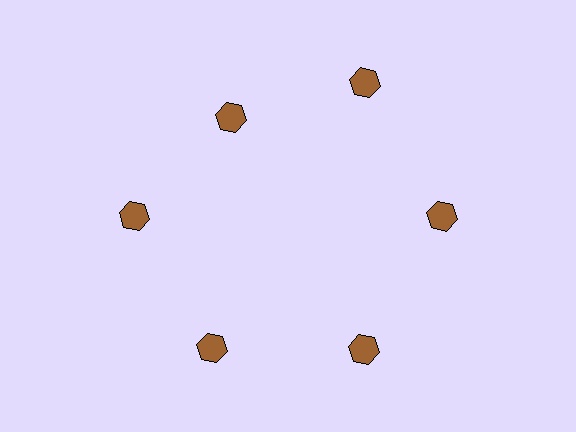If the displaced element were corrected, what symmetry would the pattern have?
It would have 6-fold rotational symmetry — the pattern would map onto itself every 60 degrees.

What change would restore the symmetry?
The symmetry would be restored by moving it outward, back onto the ring so that all 6 hexagons sit at equal angles and equal distance from the center.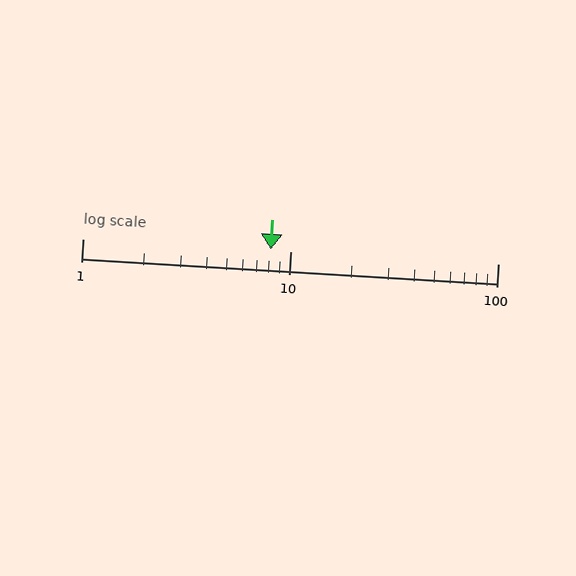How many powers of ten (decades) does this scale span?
The scale spans 2 decades, from 1 to 100.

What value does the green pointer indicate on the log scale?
The pointer indicates approximately 8.1.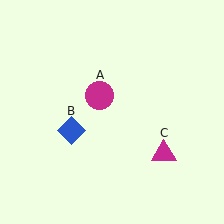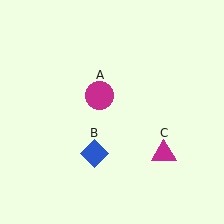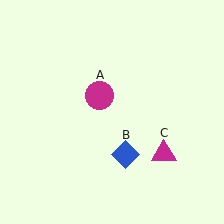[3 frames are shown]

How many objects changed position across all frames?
1 object changed position: blue diamond (object B).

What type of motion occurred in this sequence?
The blue diamond (object B) rotated counterclockwise around the center of the scene.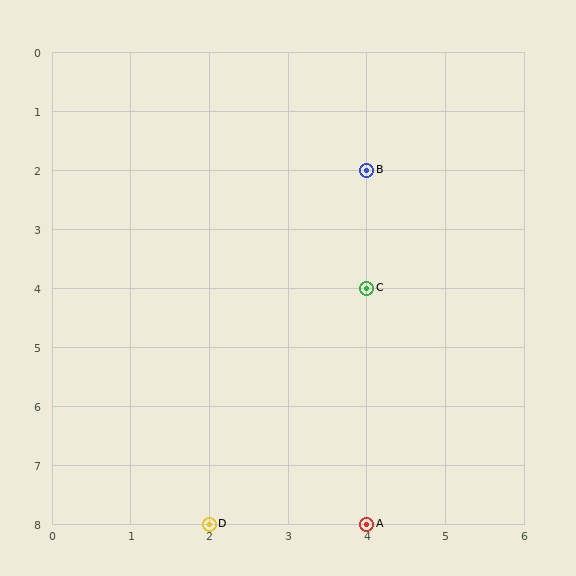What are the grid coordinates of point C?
Point C is at grid coordinates (4, 4).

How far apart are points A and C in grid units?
Points A and C are 4 rows apart.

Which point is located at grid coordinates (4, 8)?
Point A is at (4, 8).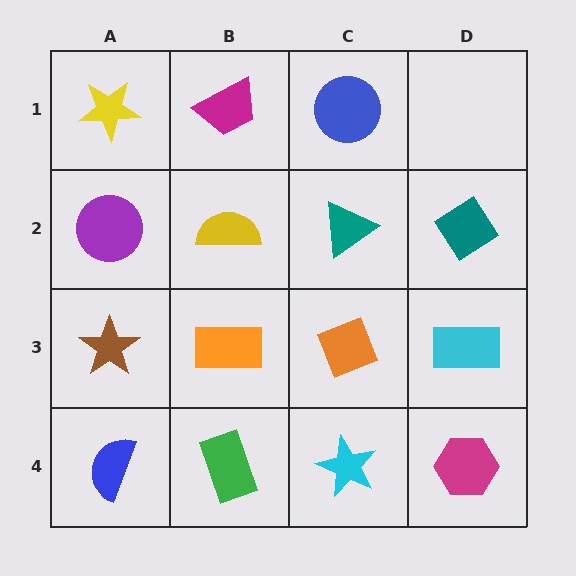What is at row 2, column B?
A yellow semicircle.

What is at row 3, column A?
A brown star.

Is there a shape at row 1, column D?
No, that cell is empty.